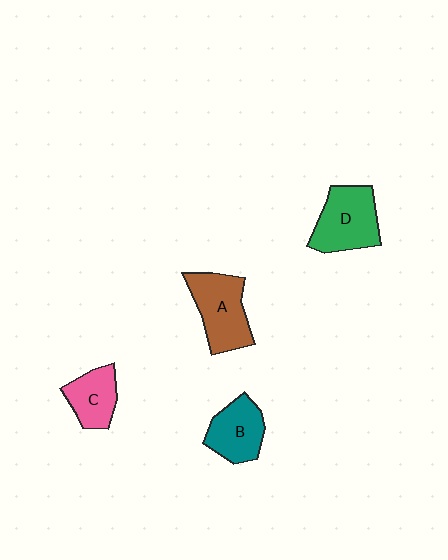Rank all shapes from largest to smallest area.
From largest to smallest: A (brown), D (green), B (teal), C (pink).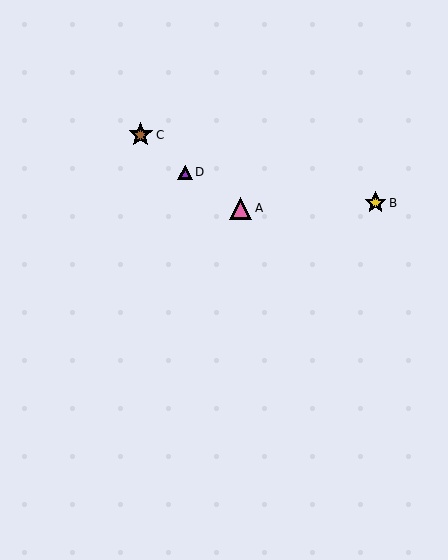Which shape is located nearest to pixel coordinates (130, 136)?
The brown star (labeled C) at (141, 135) is nearest to that location.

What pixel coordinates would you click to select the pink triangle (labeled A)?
Click at (240, 208) to select the pink triangle A.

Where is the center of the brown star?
The center of the brown star is at (141, 135).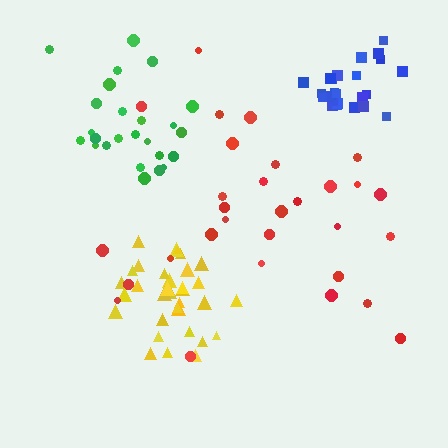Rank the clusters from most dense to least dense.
blue, yellow, green, red.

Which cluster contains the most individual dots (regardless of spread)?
Yellow (33).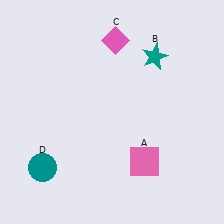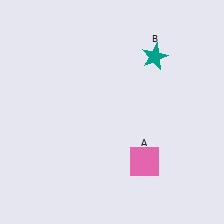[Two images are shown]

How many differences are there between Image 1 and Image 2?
There are 2 differences between the two images.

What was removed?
The pink diamond (C), the teal circle (D) were removed in Image 2.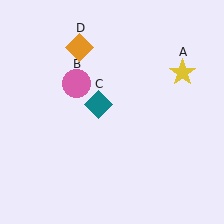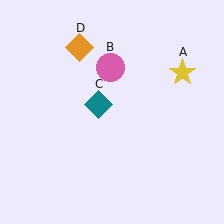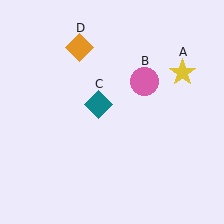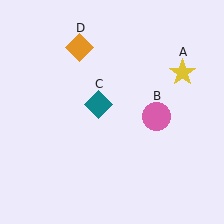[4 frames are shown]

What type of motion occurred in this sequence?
The pink circle (object B) rotated clockwise around the center of the scene.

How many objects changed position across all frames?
1 object changed position: pink circle (object B).